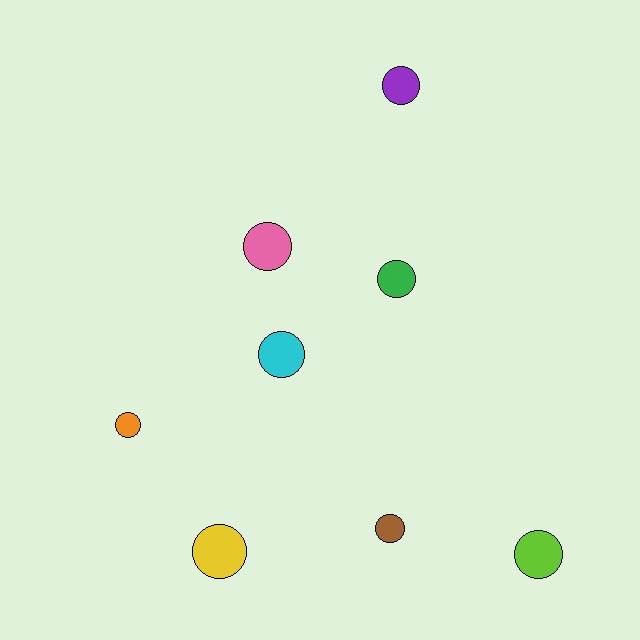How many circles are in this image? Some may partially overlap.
There are 8 circles.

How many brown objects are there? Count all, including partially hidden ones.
There is 1 brown object.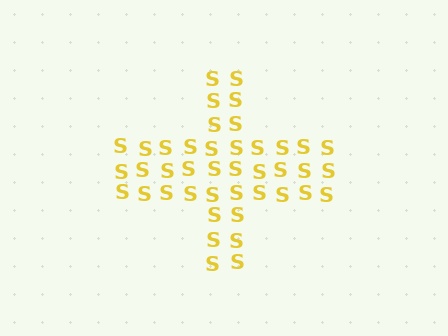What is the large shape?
The large shape is a cross.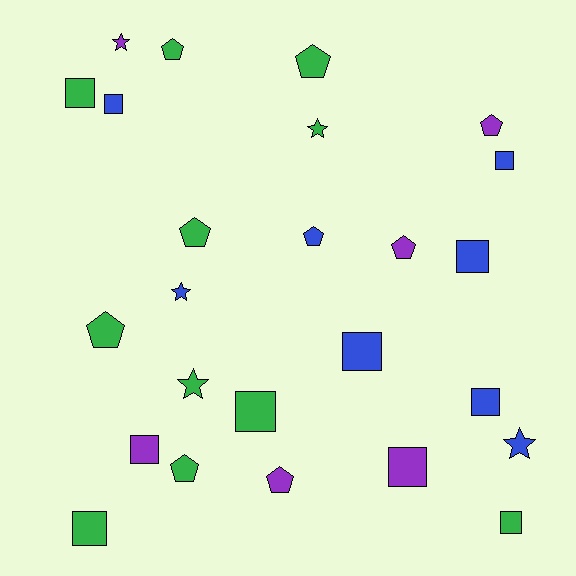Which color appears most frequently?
Green, with 11 objects.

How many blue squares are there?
There are 5 blue squares.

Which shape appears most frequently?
Square, with 11 objects.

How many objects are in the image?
There are 25 objects.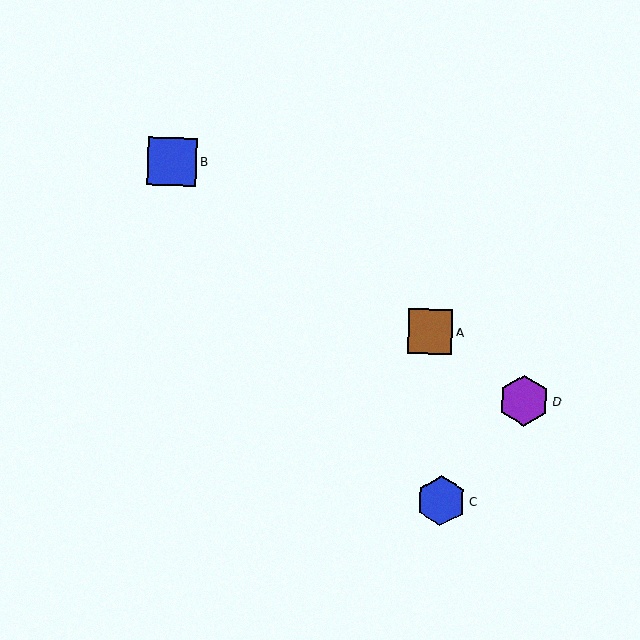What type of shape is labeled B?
Shape B is a blue square.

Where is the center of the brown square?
The center of the brown square is at (430, 332).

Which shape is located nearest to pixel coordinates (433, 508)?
The blue hexagon (labeled C) at (441, 501) is nearest to that location.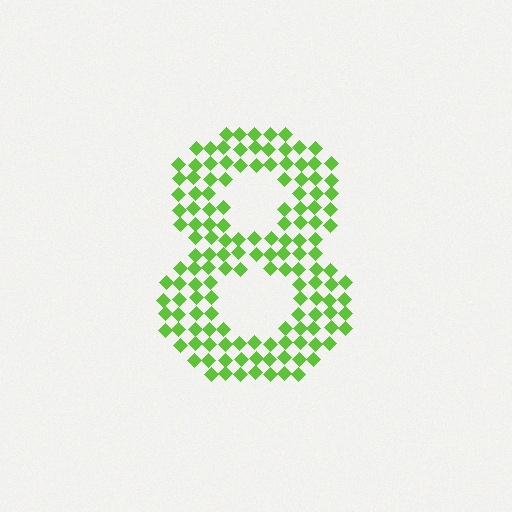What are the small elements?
The small elements are diamonds.